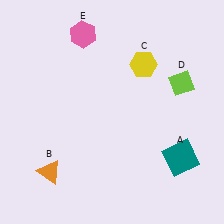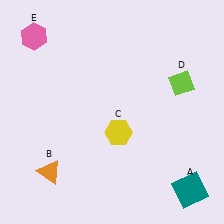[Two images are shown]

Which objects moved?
The objects that moved are: the teal square (A), the yellow hexagon (C), the pink hexagon (E).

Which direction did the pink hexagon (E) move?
The pink hexagon (E) moved left.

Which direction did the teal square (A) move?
The teal square (A) moved down.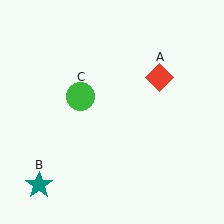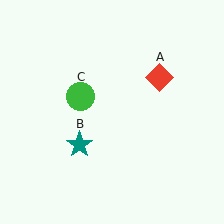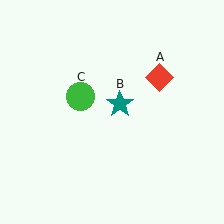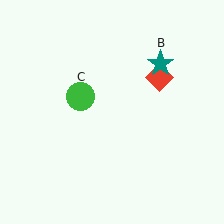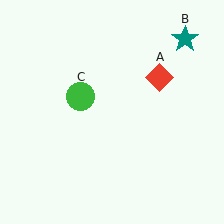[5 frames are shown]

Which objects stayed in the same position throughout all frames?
Red diamond (object A) and green circle (object C) remained stationary.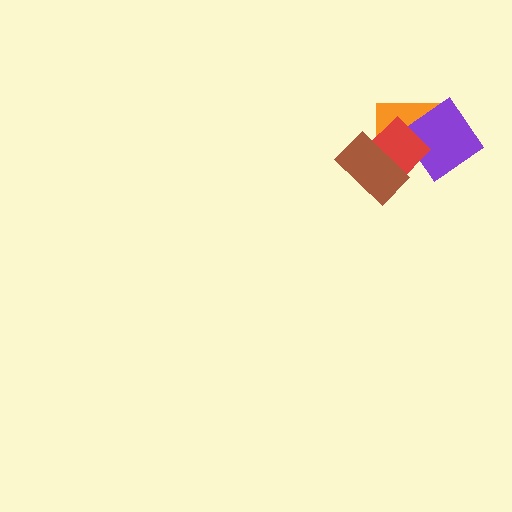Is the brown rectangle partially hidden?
No, no other shape covers it.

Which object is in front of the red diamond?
The brown rectangle is in front of the red diamond.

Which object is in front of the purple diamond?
The red diamond is in front of the purple diamond.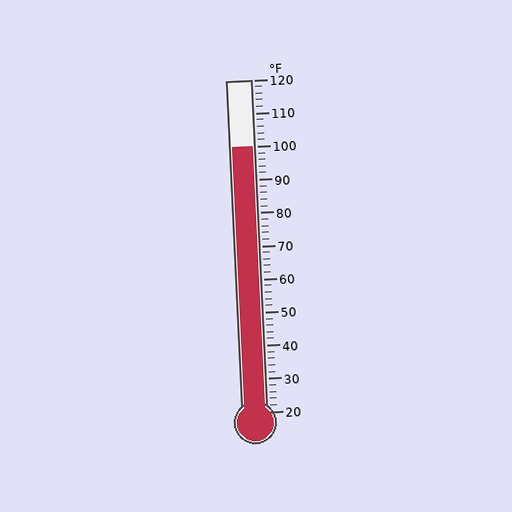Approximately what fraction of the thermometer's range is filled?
The thermometer is filled to approximately 80% of its range.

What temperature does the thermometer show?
The thermometer shows approximately 100°F.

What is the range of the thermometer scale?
The thermometer scale ranges from 20°F to 120°F.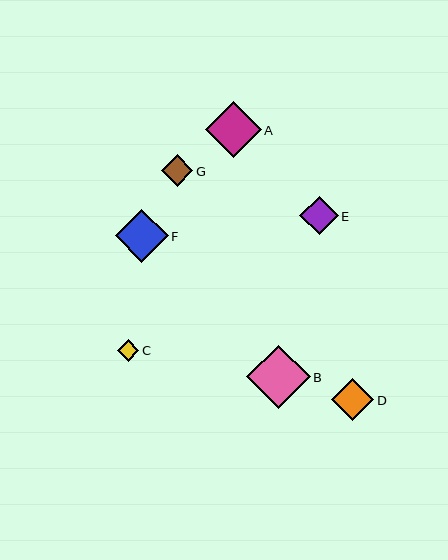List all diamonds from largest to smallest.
From largest to smallest: B, A, F, D, E, G, C.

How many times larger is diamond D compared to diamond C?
Diamond D is approximately 2.0 times the size of diamond C.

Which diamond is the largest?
Diamond B is the largest with a size of approximately 63 pixels.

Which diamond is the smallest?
Diamond C is the smallest with a size of approximately 21 pixels.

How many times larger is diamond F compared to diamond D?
Diamond F is approximately 1.3 times the size of diamond D.